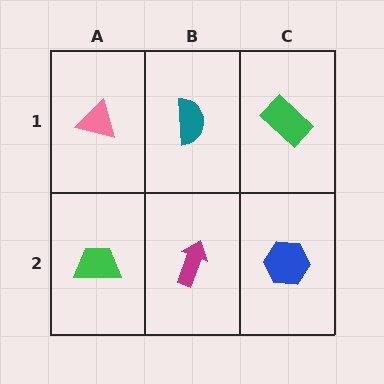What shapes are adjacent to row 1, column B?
A magenta arrow (row 2, column B), a pink triangle (row 1, column A), a green rectangle (row 1, column C).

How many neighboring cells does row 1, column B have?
3.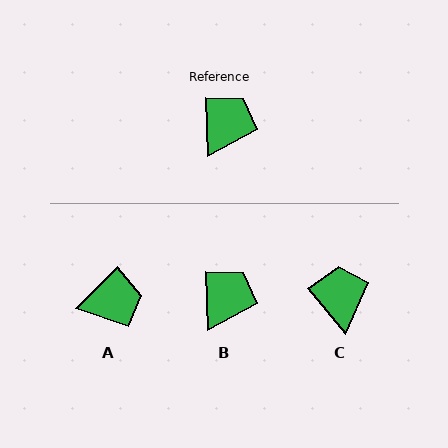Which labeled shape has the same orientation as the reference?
B.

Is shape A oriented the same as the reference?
No, it is off by about 48 degrees.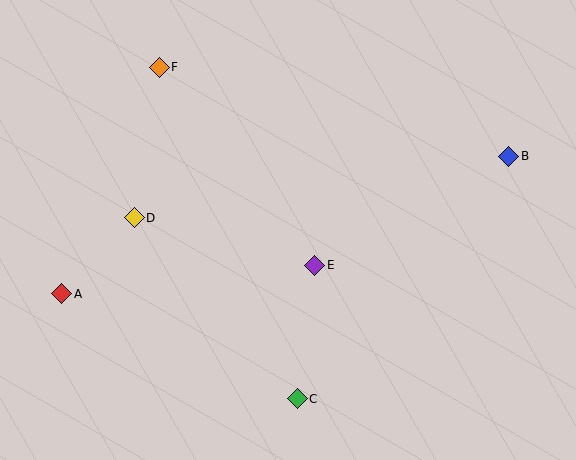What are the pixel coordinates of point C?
Point C is at (297, 399).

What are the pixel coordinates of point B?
Point B is at (509, 156).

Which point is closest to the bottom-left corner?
Point A is closest to the bottom-left corner.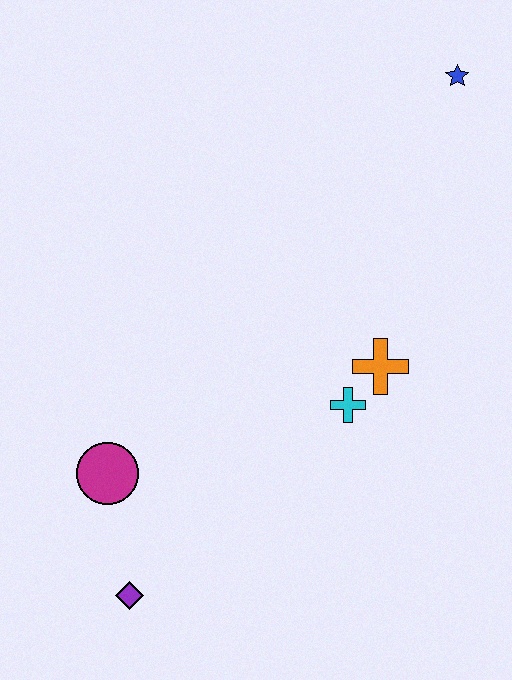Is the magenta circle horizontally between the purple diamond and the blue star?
No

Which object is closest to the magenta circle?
The purple diamond is closest to the magenta circle.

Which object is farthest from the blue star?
The purple diamond is farthest from the blue star.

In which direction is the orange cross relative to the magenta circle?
The orange cross is to the right of the magenta circle.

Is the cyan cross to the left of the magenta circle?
No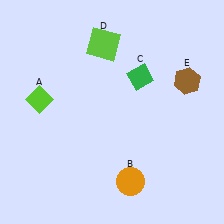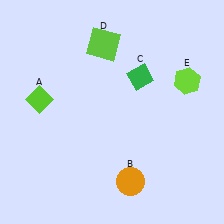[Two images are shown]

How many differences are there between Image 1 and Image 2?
There is 1 difference between the two images.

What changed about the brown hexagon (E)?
In Image 1, E is brown. In Image 2, it changed to lime.